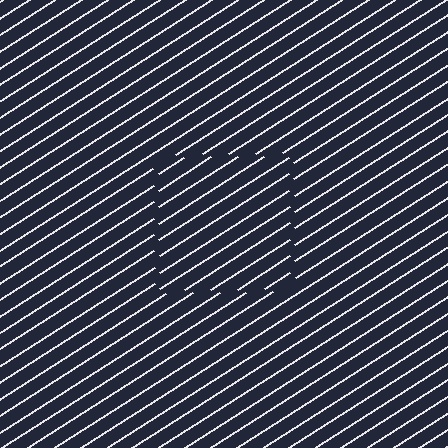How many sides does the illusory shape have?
4 sides — the line-ends trace a square.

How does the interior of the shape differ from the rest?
The interior of the shape contains the same grating, shifted by half a period — the contour is defined by the phase discontinuity where line-ends from the inner and outer gratings abut.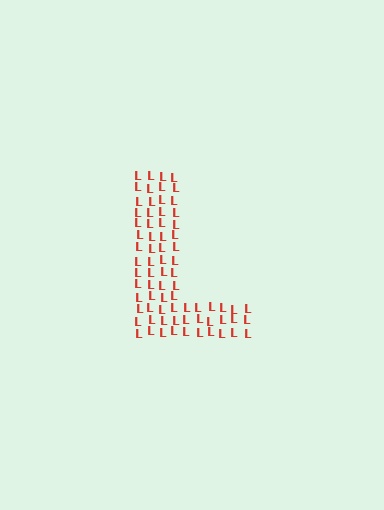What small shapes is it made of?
It is made of small letter L's.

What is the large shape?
The large shape is the letter L.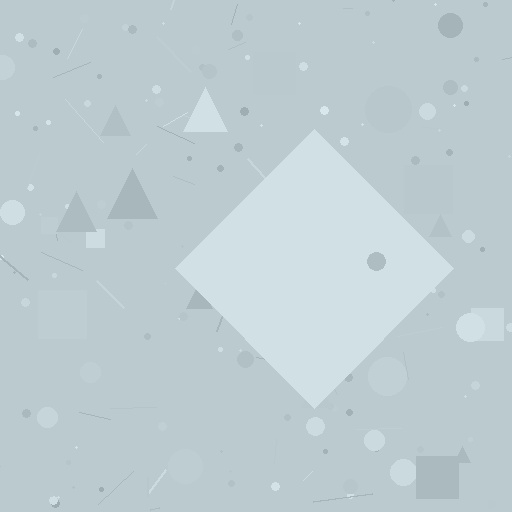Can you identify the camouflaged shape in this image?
The camouflaged shape is a diamond.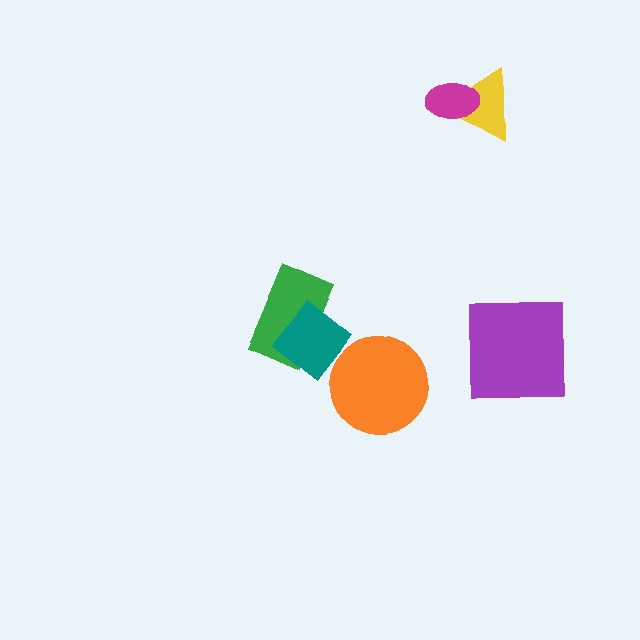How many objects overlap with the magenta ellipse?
1 object overlaps with the magenta ellipse.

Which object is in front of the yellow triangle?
The magenta ellipse is in front of the yellow triangle.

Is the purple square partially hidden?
No, no other shape covers it.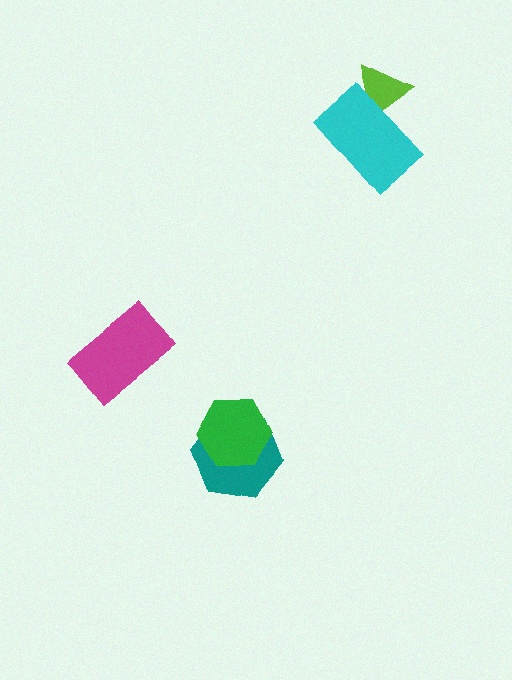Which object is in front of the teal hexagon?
The green hexagon is in front of the teal hexagon.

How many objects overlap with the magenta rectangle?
0 objects overlap with the magenta rectangle.